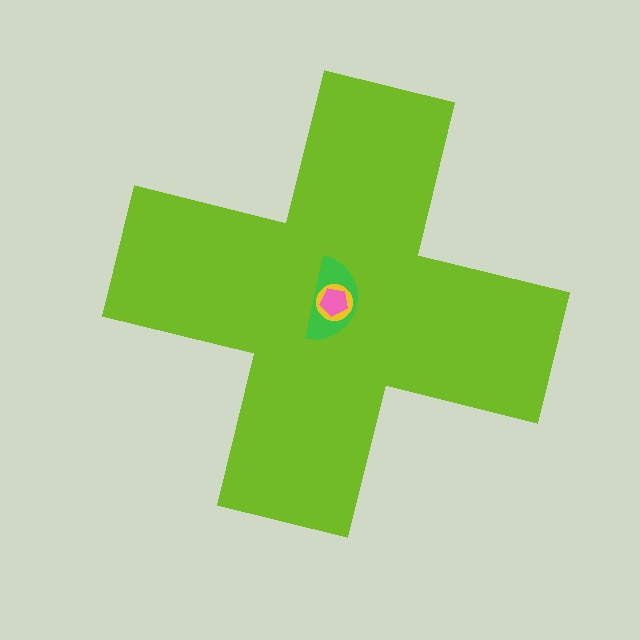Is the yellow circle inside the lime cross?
Yes.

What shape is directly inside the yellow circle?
The pink pentagon.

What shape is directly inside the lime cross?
The green semicircle.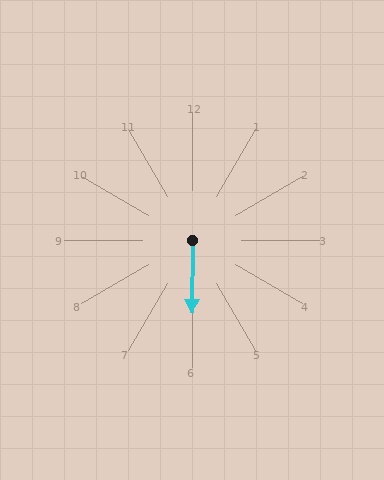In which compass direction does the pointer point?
South.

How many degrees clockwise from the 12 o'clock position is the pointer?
Approximately 180 degrees.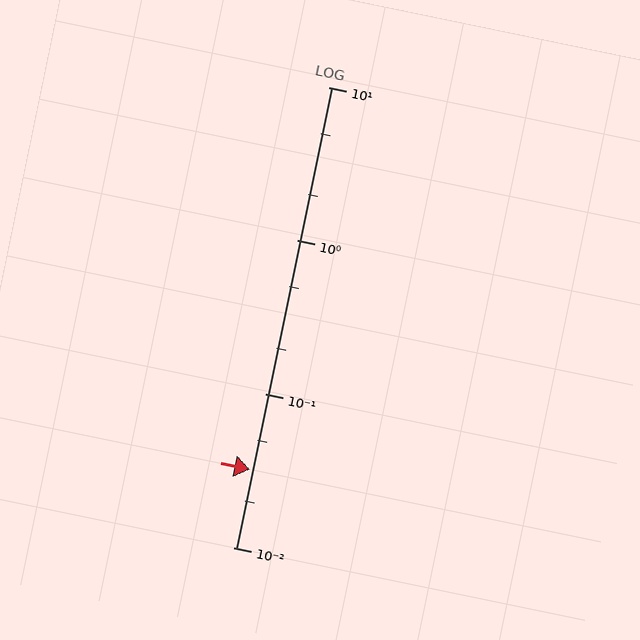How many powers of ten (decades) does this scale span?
The scale spans 3 decades, from 0.01 to 10.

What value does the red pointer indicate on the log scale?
The pointer indicates approximately 0.032.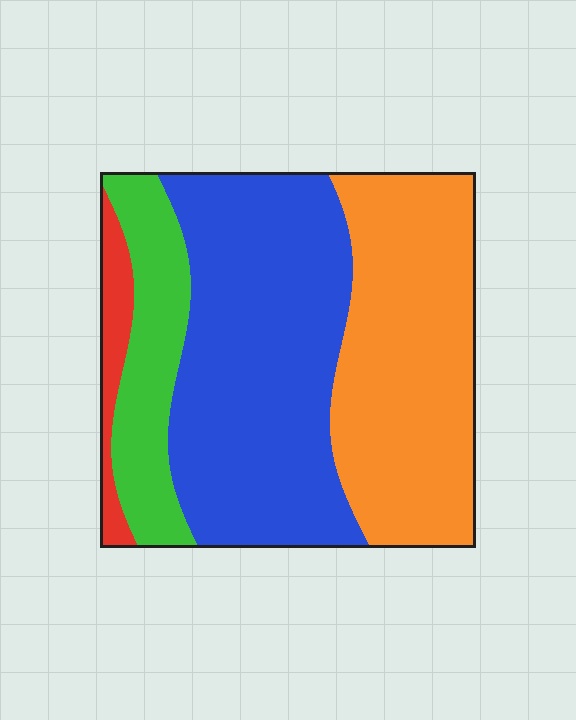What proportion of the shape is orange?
Orange covers around 35% of the shape.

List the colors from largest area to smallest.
From largest to smallest: blue, orange, green, red.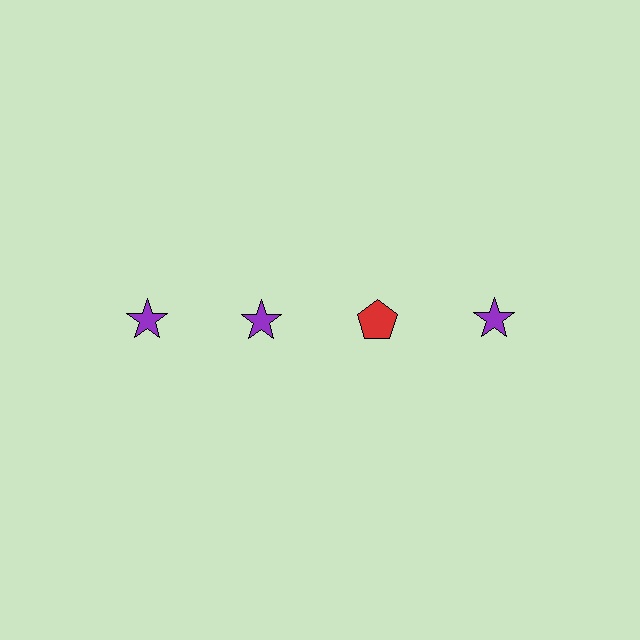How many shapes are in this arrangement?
There are 4 shapes arranged in a grid pattern.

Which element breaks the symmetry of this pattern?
The red pentagon in the top row, center column breaks the symmetry. All other shapes are purple stars.